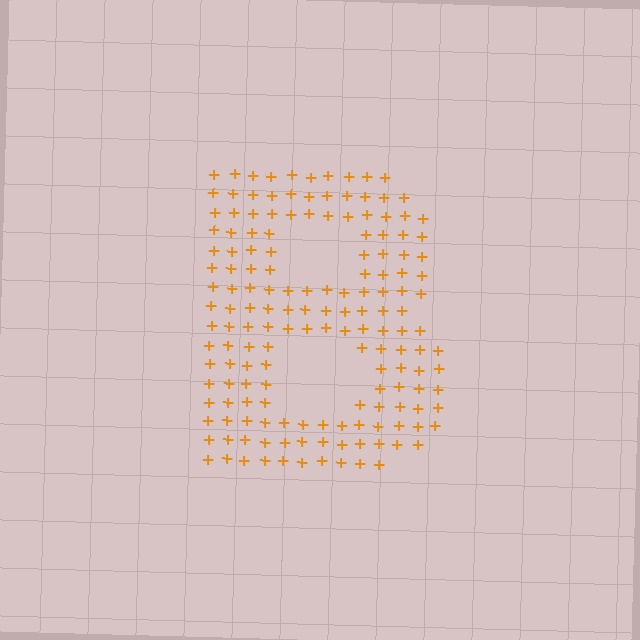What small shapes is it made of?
It is made of small plus signs.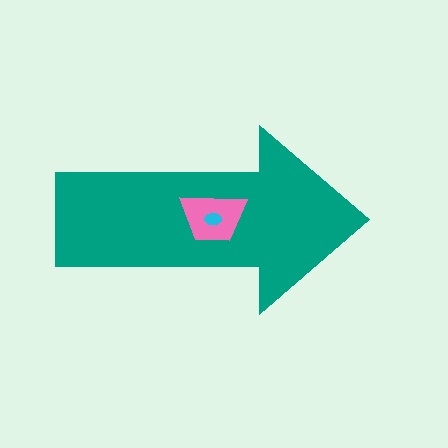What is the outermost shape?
The teal arrow.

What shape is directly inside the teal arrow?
The pink trapezoid.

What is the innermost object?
The cyan ellipse.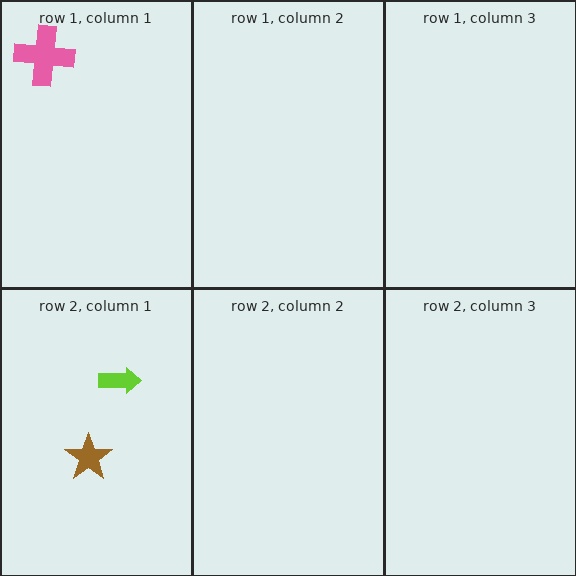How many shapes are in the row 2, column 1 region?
2.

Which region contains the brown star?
The row 2, column 1 region.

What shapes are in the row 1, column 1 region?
The pink cross.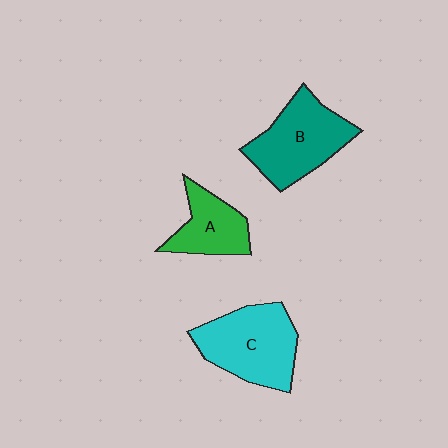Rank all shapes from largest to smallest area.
From largest to smallest: C (cyan), B (teal), A (green).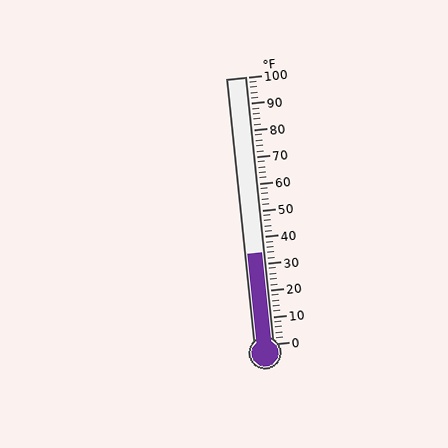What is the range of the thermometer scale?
The thermometer scale ranges from 0°F to 100°F.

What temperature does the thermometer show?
The thermometer shows approximately 34°F.